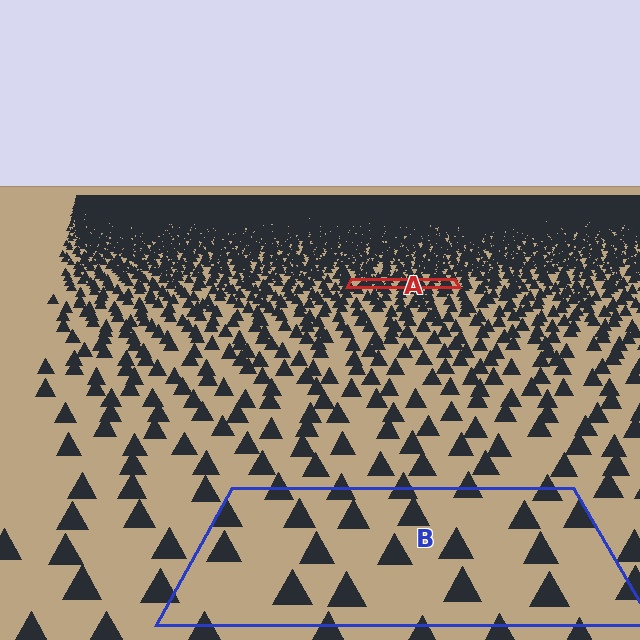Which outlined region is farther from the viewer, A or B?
Region A is farther from the viewer — the texture elements inside it appear smaller and more densely packed.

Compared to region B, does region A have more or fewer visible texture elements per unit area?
Region A has more texture elements per unit area — they are packed more densely because it is farther away.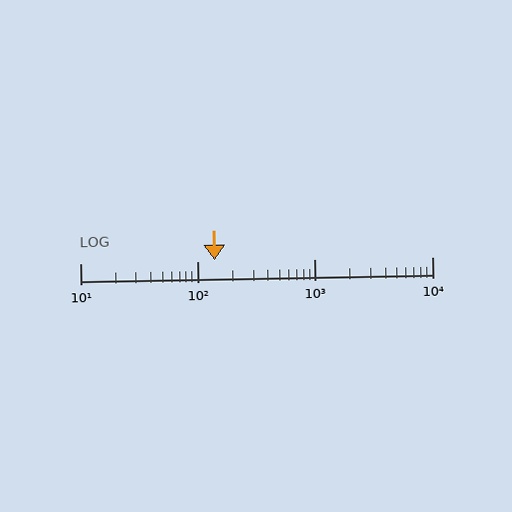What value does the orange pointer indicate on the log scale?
The pointer indicates approximately 140.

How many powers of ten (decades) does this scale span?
The scale spans 3 decades, from 10 to 10000.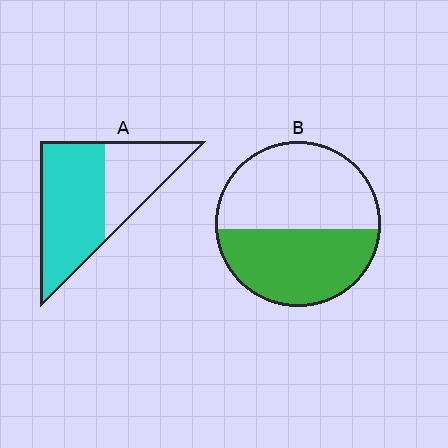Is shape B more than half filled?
Roughly half.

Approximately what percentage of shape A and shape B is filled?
A is approximately 65% and B is approximately 45%.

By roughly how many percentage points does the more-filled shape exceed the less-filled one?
By roughly 15 percentage points (A over B).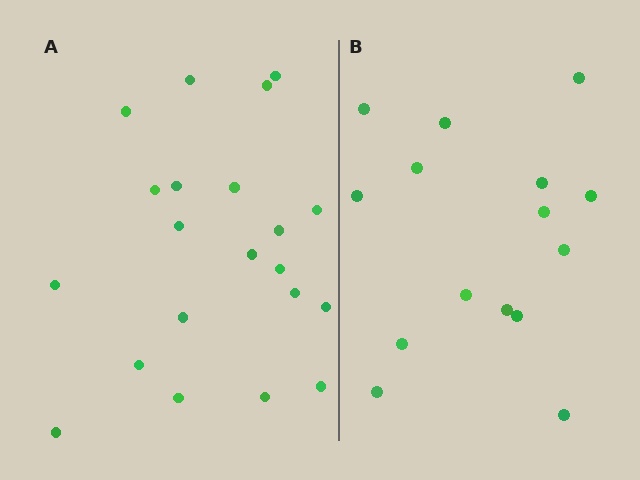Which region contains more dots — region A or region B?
Region A (the left region) has more dots.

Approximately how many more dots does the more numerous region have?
Region A has about 6 more dots than region B.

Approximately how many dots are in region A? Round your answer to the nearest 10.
About 20 dots. (The exact count is 21, which rounds to 20.)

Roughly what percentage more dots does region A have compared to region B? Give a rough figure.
About 40% more.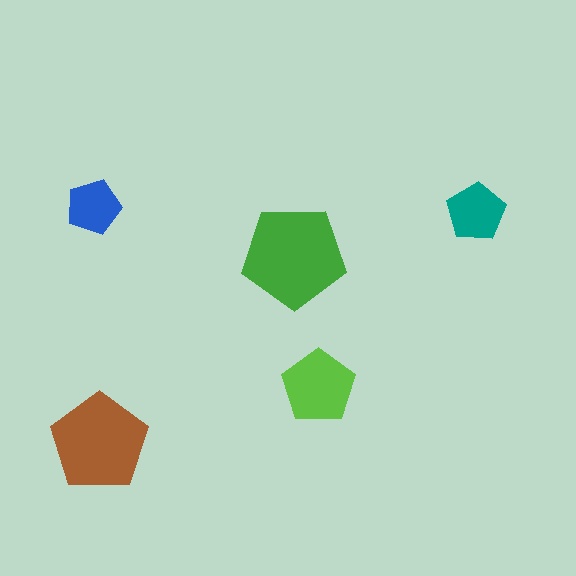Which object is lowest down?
The brown pentagon is bottommost.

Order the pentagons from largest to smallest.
the green one, the brown one, the lime one, the teal one, the blue one.